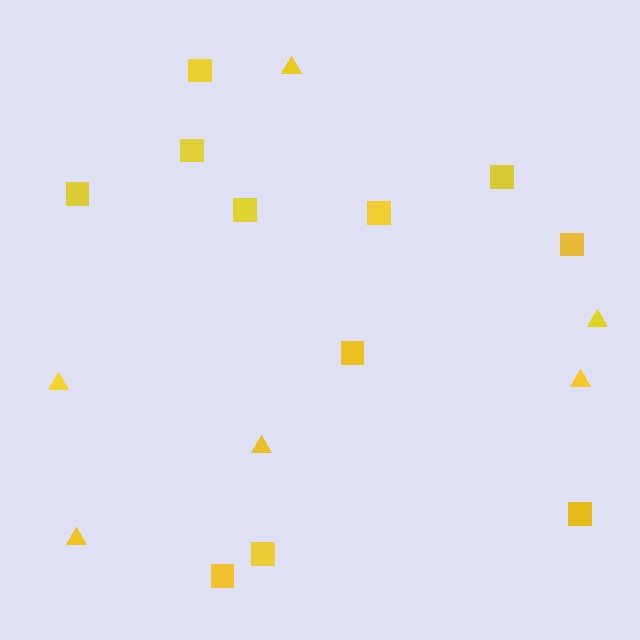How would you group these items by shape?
There are 2 groups: one group of triangles (6) and one group of squares (11).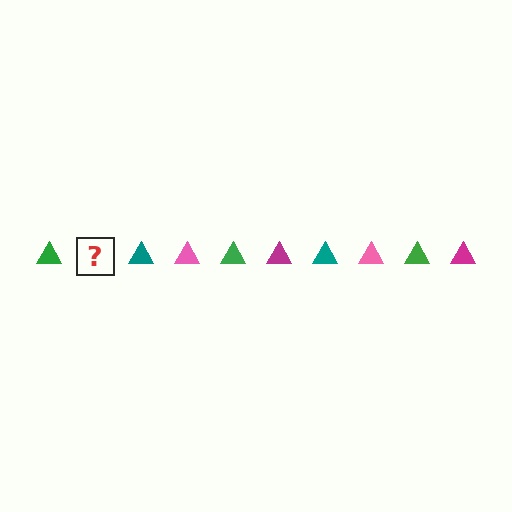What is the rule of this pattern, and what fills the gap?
The rule is that the pattern cycles through green, magenta, teal, pink triangles. The gap should be filled with a magenta triangle.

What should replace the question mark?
The question mark should be replaced with a magenta triangle.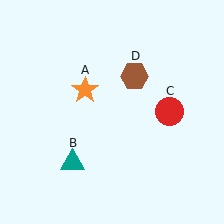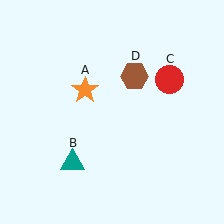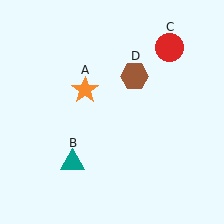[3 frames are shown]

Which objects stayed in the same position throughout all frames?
Orange star (object A) and teal triangle (object B) and brown hexagon (object D) remained stationary.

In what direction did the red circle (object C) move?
The red circle (object C) moved up.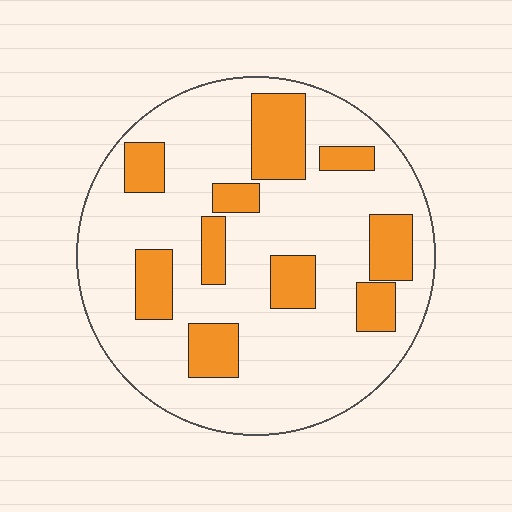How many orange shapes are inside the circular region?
10.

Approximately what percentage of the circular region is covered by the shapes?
Approximately 25%.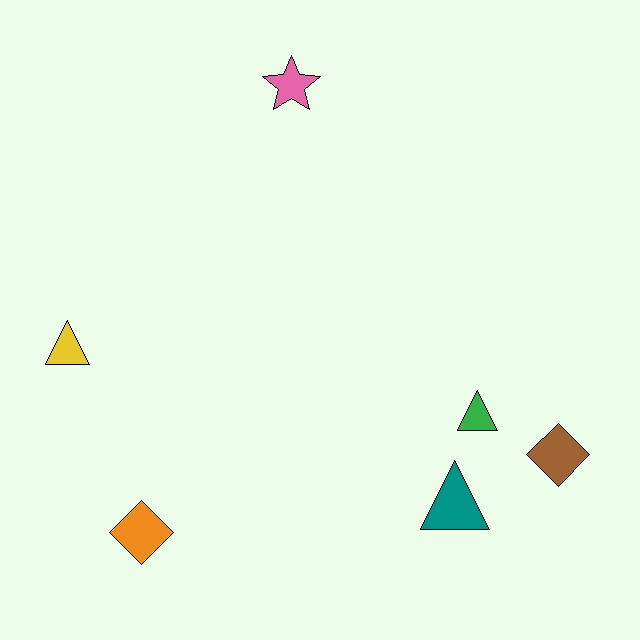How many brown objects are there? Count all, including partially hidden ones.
There is 1 brown object.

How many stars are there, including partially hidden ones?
There is 1 star.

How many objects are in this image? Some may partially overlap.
There are 6 objects.